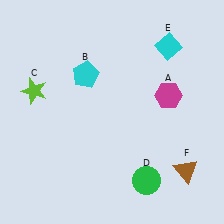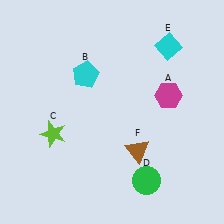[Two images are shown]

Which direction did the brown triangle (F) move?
The brown triangle (F) moved left.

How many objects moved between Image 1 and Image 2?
2 objects moved between the two images.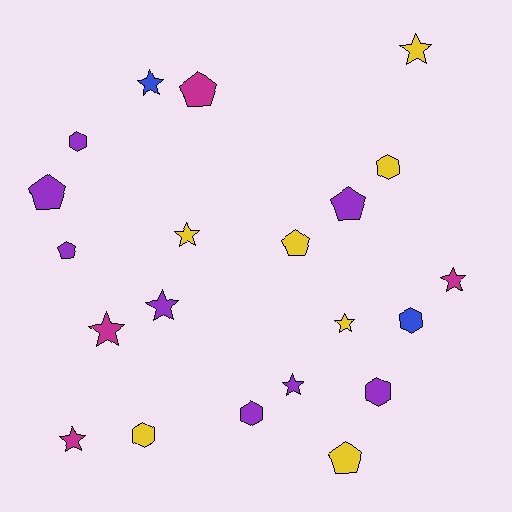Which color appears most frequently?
Purple, with 8 objects.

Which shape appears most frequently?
Star, with 9 objects.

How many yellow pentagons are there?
There are 2 yellow pentagons.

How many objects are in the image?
There are 21 objects.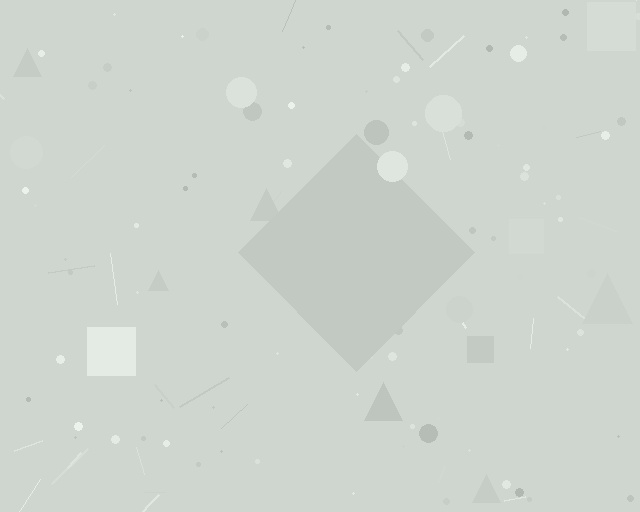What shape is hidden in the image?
A diamond is hidden in the image.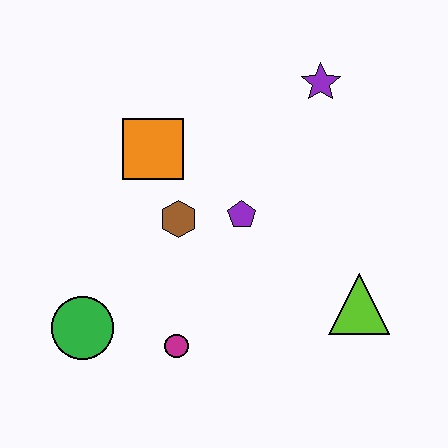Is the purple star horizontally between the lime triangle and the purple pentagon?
Yes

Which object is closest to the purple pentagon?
The brown hexagon is closest to the purple pentagon.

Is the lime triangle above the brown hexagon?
No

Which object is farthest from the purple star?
The green circle is farthest from the purple star.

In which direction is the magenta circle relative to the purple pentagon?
The magenta circle is below the purple pentagon.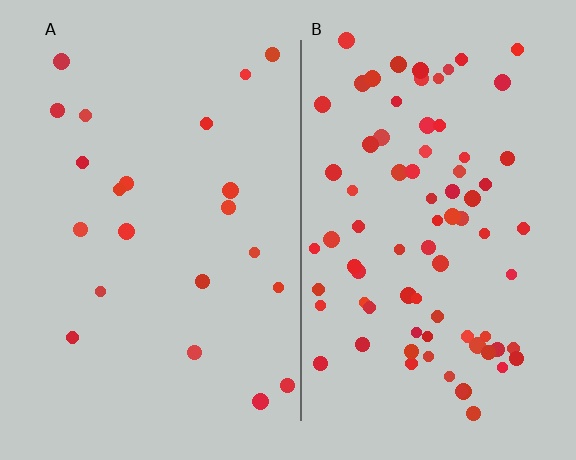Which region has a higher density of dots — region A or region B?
B (the right).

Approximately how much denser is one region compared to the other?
Approximately 3.6× — region B over region A.